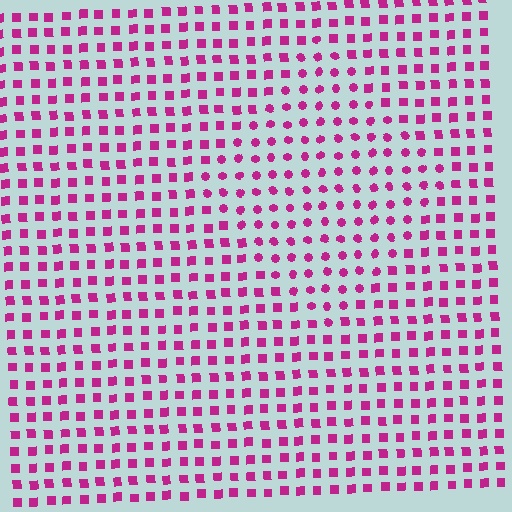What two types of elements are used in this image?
The image uses circles inside the diamond region and squares outside it.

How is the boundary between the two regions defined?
The boundary is defined by a change in element shape: circles inside vs. squares outside. All elements share the same color and spacing.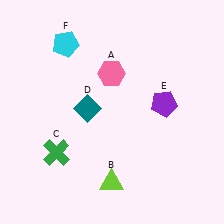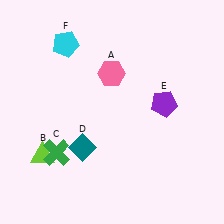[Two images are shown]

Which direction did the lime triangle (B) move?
The lime triangle (B) moved left.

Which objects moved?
The objects that moved are: the lime triangle (B), the teal diamond (D).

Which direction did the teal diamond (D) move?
The teal diamond (D) moved down.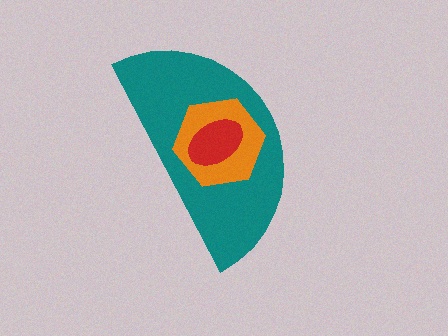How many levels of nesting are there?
3.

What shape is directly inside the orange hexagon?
The red ellipse.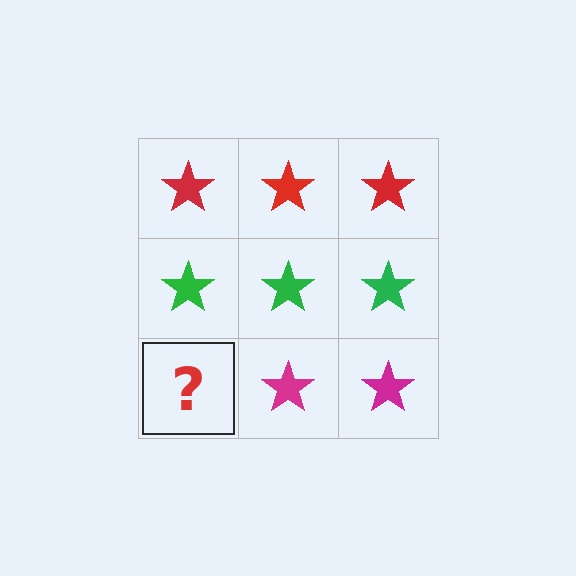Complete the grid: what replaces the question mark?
The question mark should be replaced with a magenta star.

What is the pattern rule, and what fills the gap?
The rule is that each row has a consistent color. The gap should be filled with a magenta star.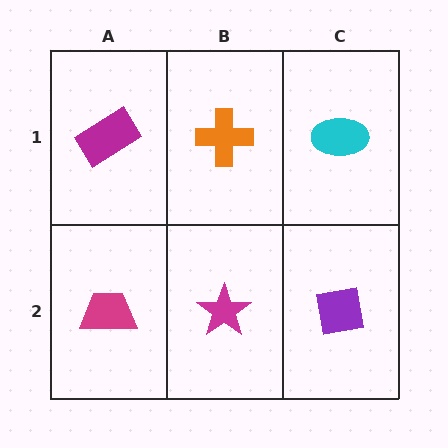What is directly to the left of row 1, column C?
An orange cross.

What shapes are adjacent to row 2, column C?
A cyan ellipse (row 1, column C), a magenta star (row 2, column B).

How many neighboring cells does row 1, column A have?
2.